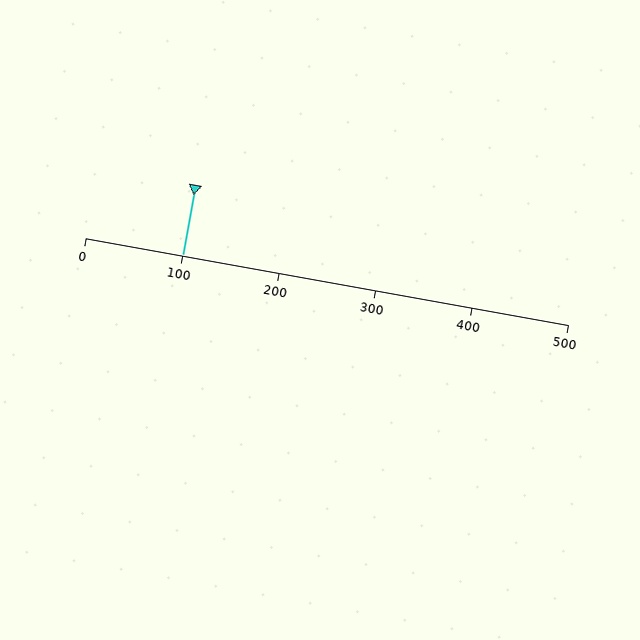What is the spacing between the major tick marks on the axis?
The major ticks are spaced 100 apart.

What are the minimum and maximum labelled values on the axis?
The axis runs from 0 to 500.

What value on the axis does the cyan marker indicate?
The marker indicates approximately 100.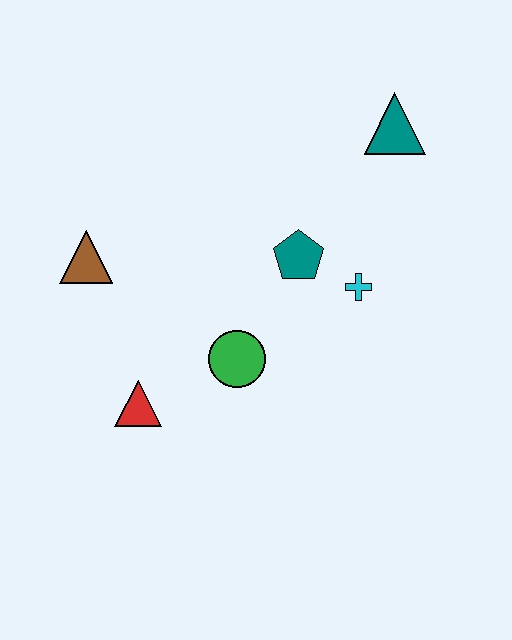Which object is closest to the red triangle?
The green circle is closest to the red triangle.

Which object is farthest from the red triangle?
The teal triangle is farthest from the red triangle.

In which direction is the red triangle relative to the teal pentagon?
The red triangle is to the left of the teal pentagon.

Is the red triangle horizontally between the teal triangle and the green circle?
No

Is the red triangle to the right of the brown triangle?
Yes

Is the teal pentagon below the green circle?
No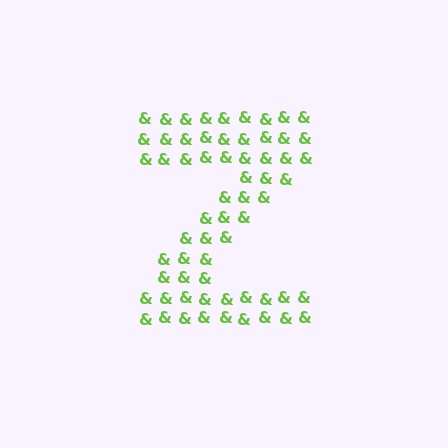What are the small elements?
The small elements are ampersands.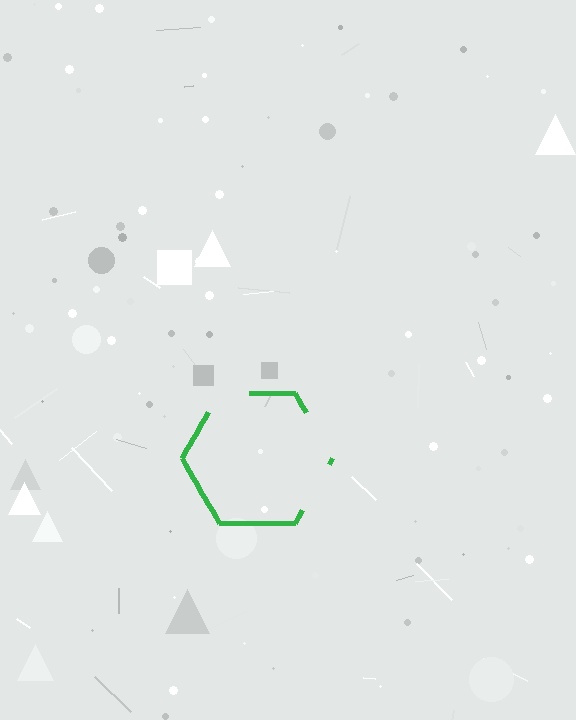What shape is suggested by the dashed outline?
The dashed outline suggests a hexagon.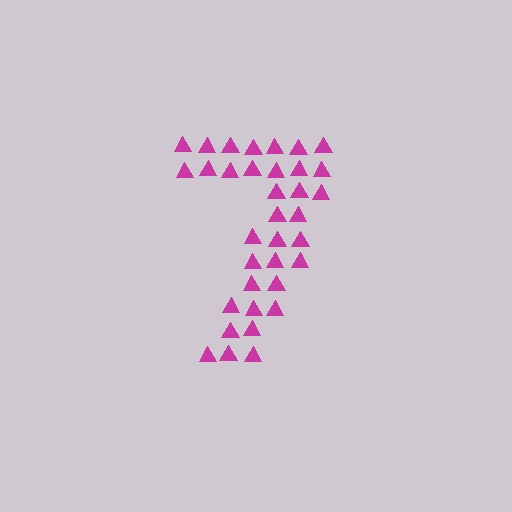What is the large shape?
The large shape is the digit 7.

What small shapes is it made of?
It is made of small triangles.